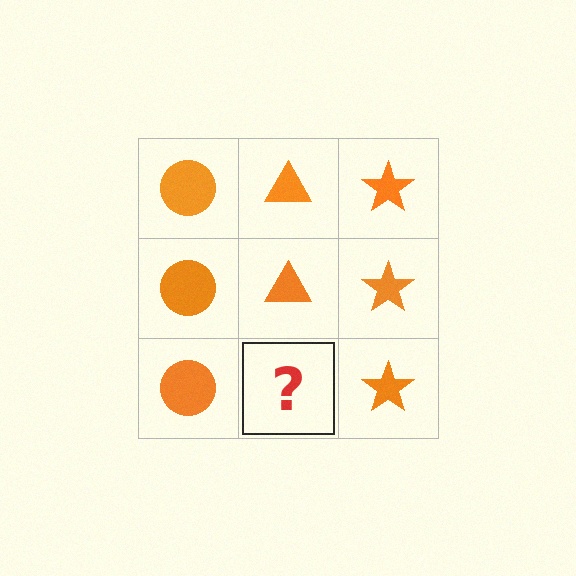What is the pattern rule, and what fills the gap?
The rule is that each column has a consistent shape. The gap should be filled with an orange triangle.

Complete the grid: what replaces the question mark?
The question mark should be replaced with an orange triangle.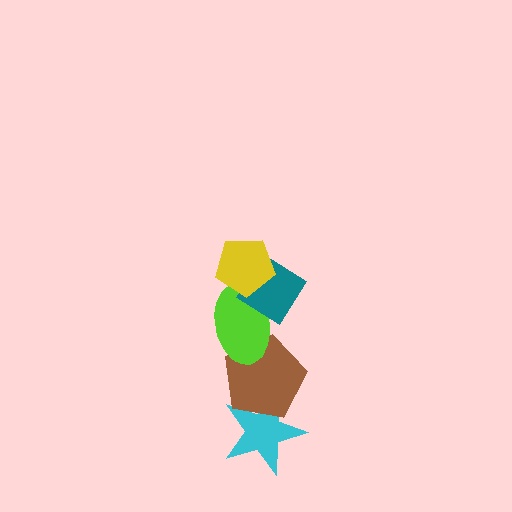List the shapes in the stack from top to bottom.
From top to bottom: the yellow pentagon, the teal diamond, the lime ellipse, the brown pentagon, the cyan star.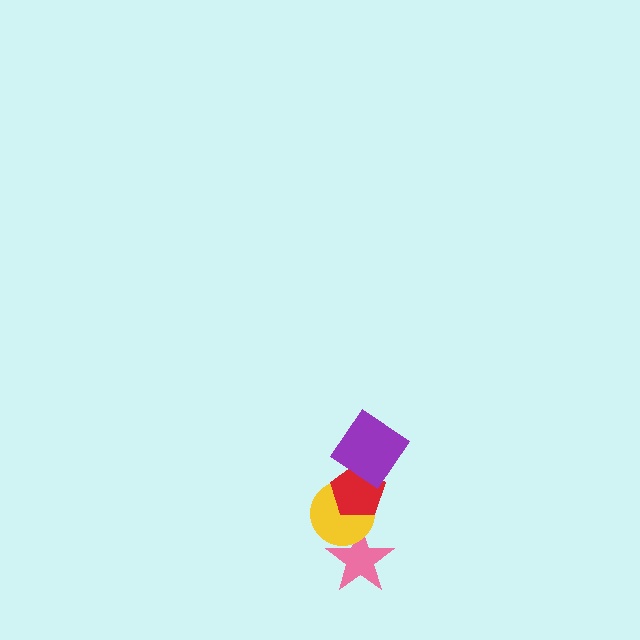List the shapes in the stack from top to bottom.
From top to bottom: the purple diamond, the red pentagon, the yellow circle, the pink star.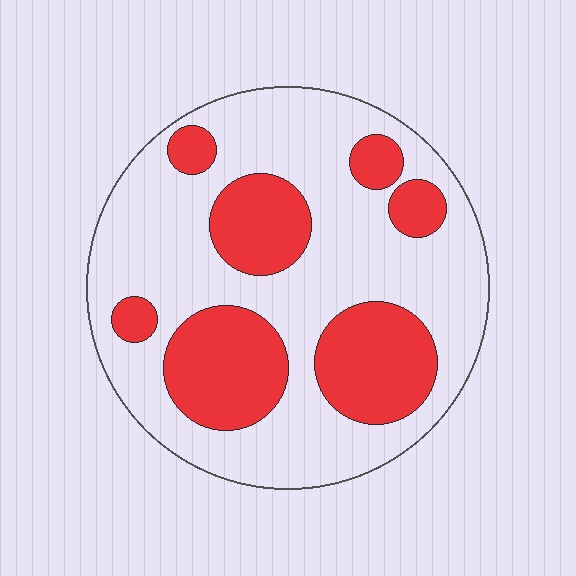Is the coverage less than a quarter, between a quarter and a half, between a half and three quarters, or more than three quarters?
Between a quarter and a half.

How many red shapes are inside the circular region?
7.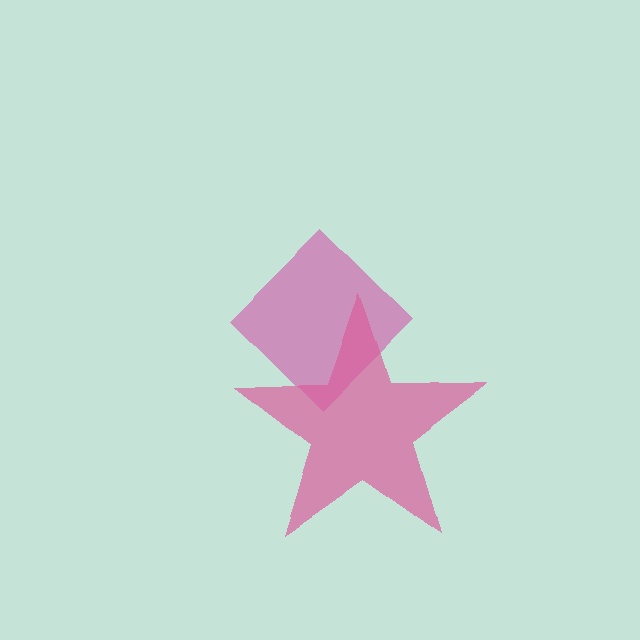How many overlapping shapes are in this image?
There are 2 overlapping shapes in the image.